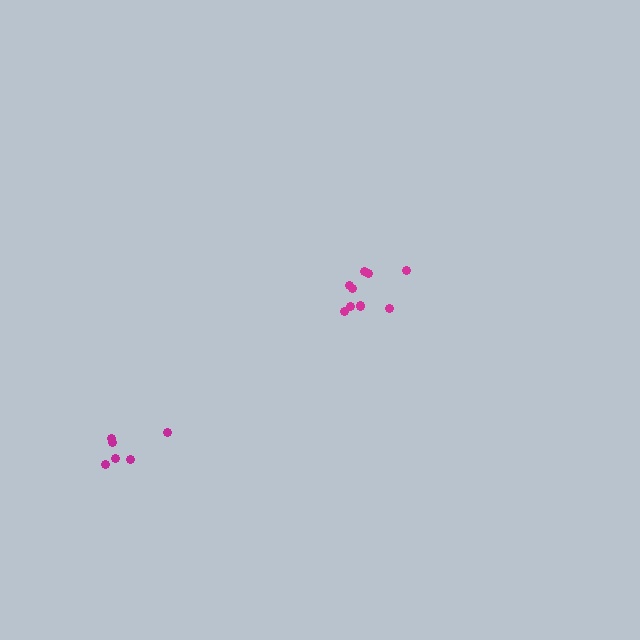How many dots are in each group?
Group 1: 10 dots, Group 2: 6 dots (16 total).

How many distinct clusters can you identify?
There are 2 distinct clusters.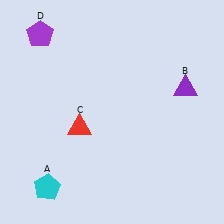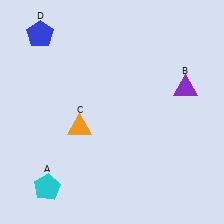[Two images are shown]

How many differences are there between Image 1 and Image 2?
There are 2 differences between the two images.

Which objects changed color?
C changed from red to orange. D changed from purple to blue.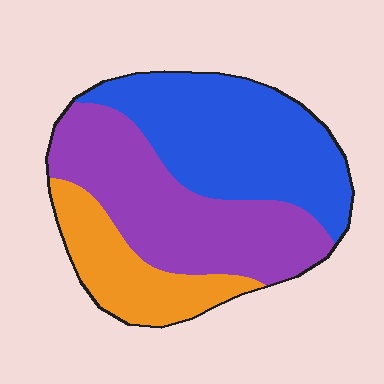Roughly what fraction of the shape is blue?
Blue covers around 40% of the shape.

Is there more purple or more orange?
Purple.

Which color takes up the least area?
Orange, at roughly 20%.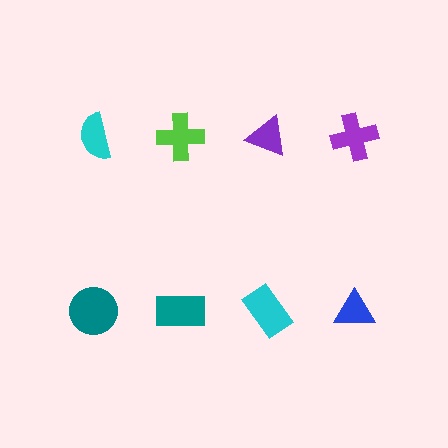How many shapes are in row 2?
4 shapes.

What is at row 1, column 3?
A purple triangle.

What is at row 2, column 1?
A teal circle.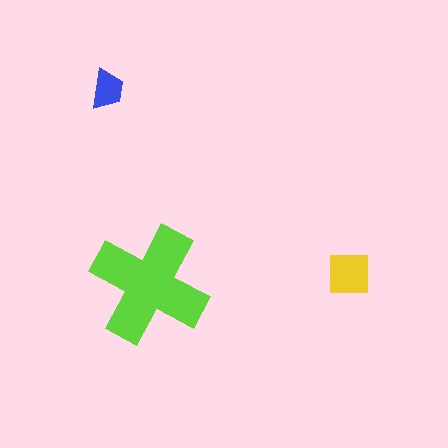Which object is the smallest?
The blue trapezoid.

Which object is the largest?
The lime cross.